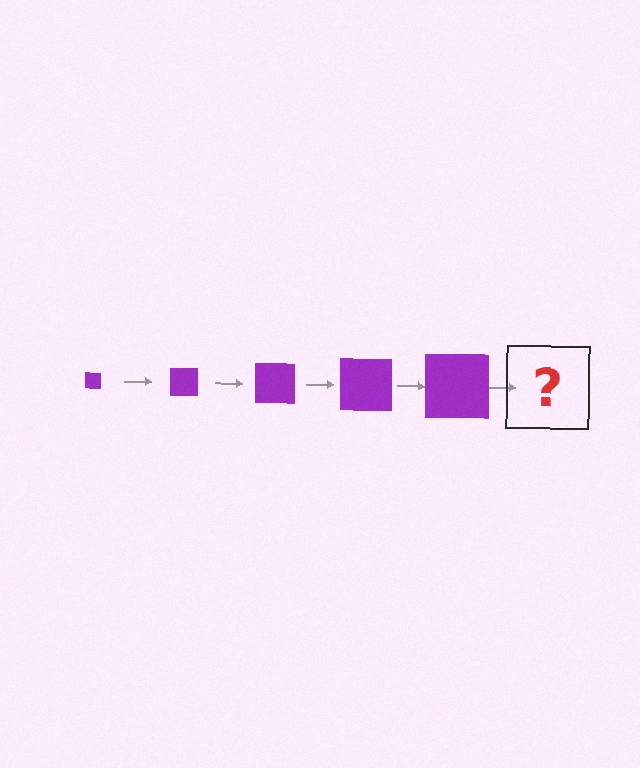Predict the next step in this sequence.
The next step is a purple square, larger than the previous one.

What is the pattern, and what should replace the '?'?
The pattern is that the square gets progressively larger each step. The '?' should be a purple square, larger than the previous one.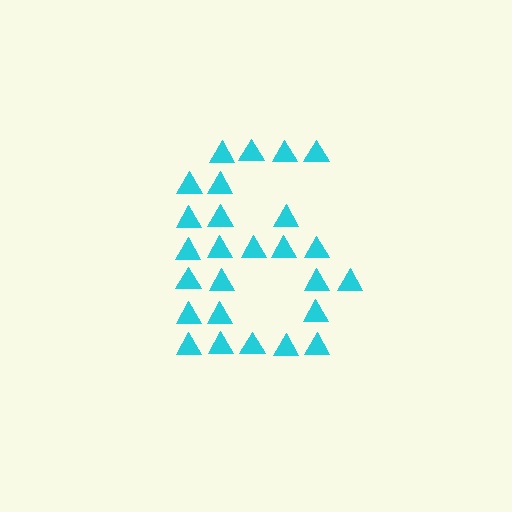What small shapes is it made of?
It is made of small triangles.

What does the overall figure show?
The overall figure shows the digit 6.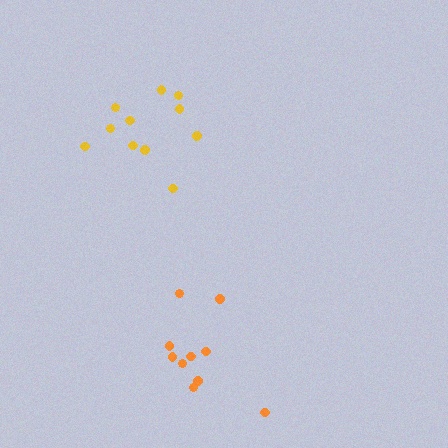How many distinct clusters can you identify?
There are 2 distinct clusters.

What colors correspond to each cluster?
The clusters are colored: orange, yellow.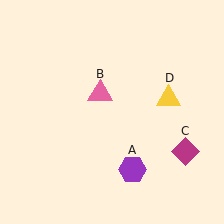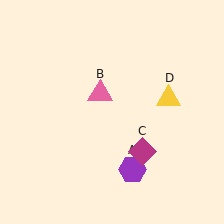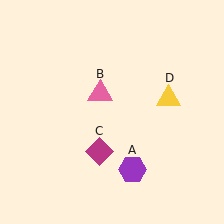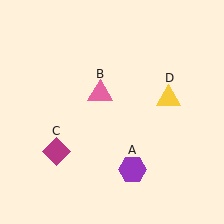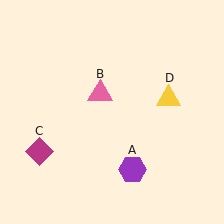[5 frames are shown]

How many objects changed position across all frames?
1 object changed position: magenta diamond (object C).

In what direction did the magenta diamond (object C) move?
The magenta diamond (object C) moved left.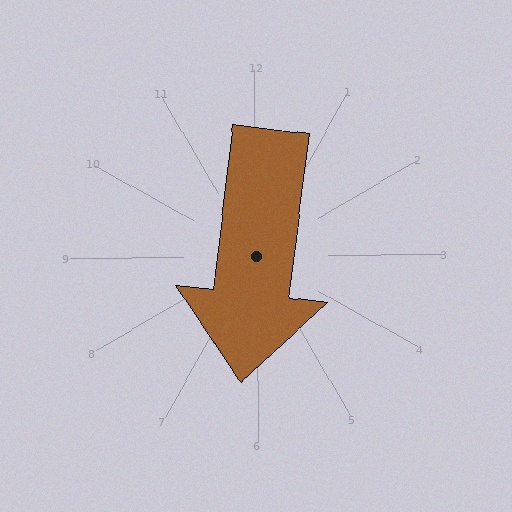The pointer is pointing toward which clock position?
Roughly 6 o'clock.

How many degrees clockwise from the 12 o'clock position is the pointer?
Approximately 187 degrees.